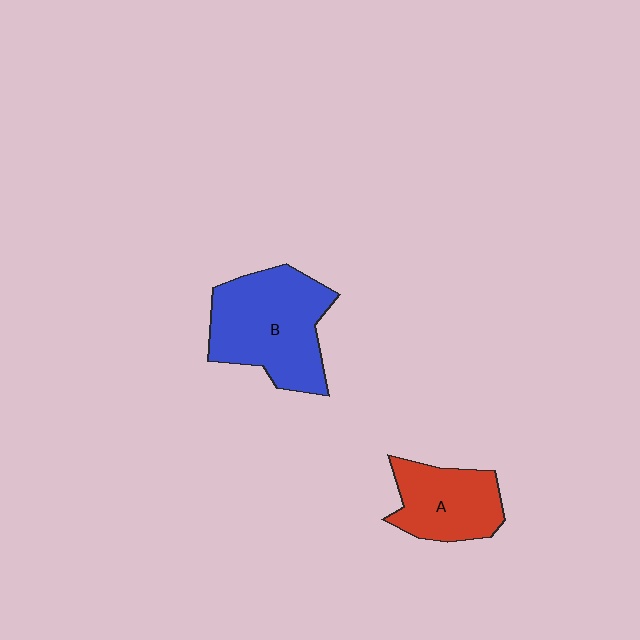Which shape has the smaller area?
Shape A (red).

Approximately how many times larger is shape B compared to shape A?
Approximately 1.5 times.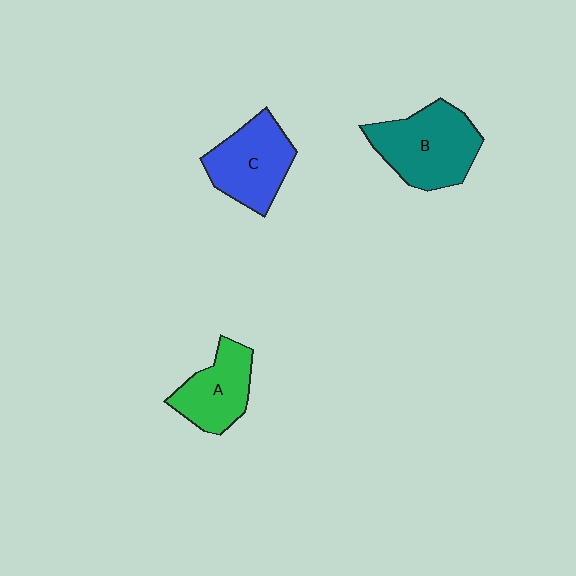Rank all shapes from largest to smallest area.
From largest to smallest: B (teal), C (blue), A (green).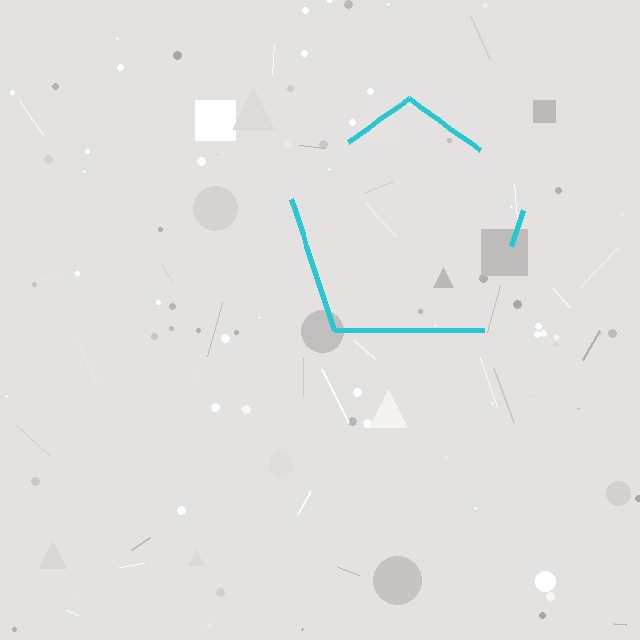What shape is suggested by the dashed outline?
The dashed outline suggests a pentagon.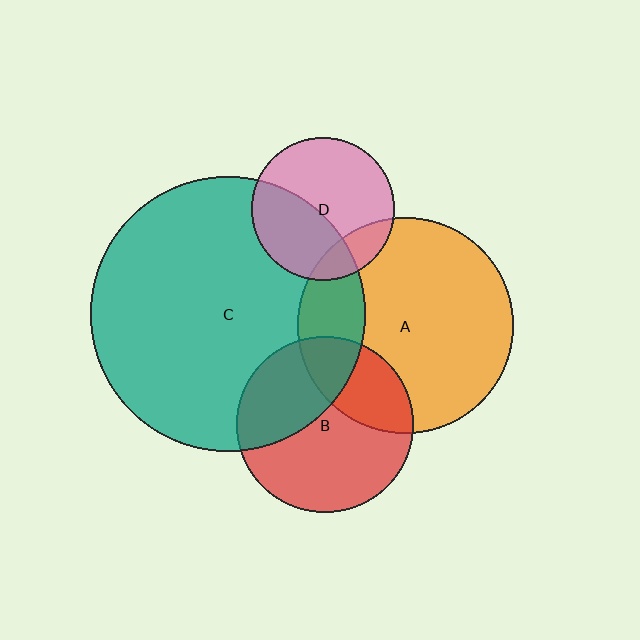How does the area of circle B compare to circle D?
Approximately 1.5 times.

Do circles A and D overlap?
Yes.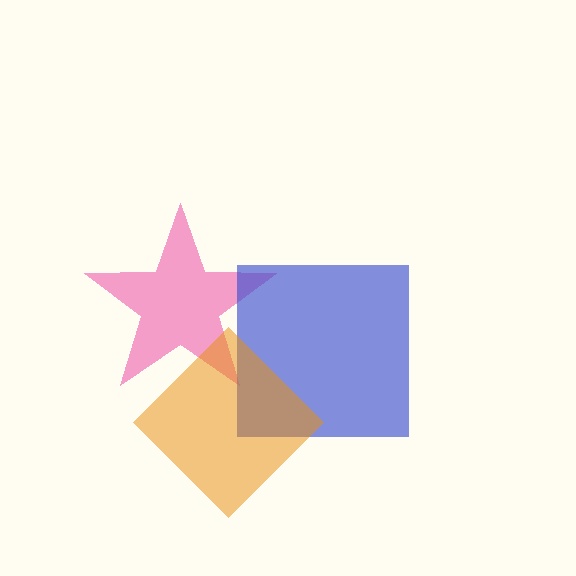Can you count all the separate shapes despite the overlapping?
Yes, there are 3 separate shapes.